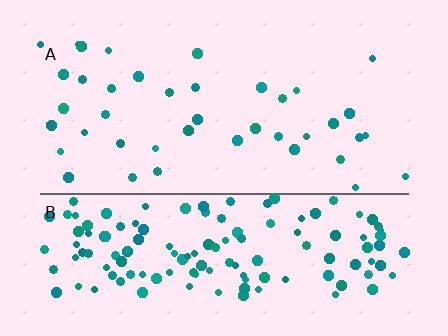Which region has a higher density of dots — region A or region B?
B (the bottom).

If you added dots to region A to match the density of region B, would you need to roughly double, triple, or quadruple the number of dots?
Approximately quadruple.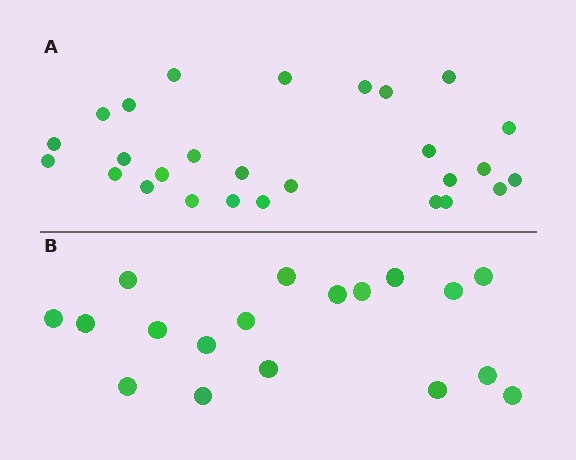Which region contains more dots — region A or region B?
Region A (the top region) has more dots.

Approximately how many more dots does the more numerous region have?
Region A has roughly 8 or so more dots than region B.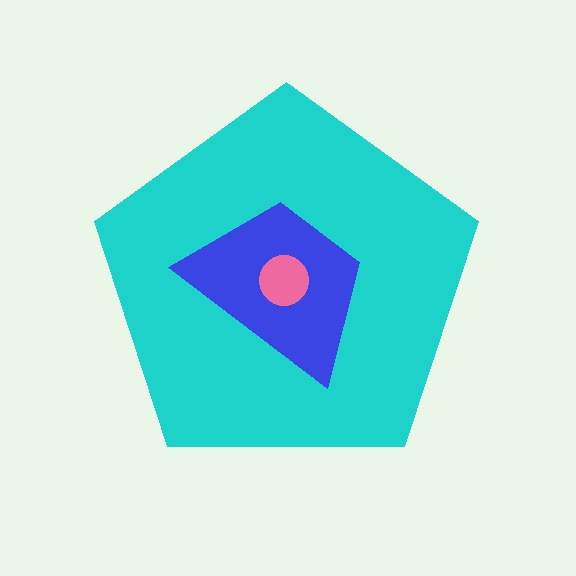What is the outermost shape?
The cyan pentagon.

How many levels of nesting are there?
3.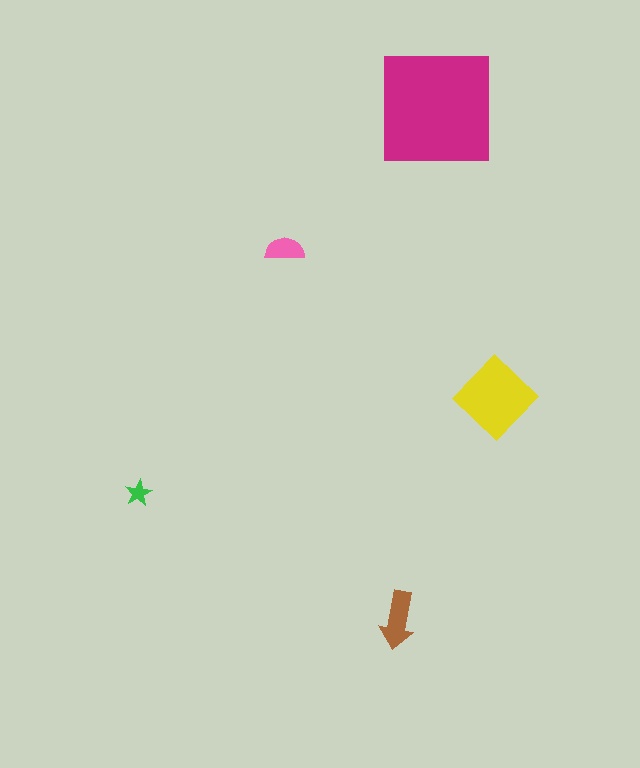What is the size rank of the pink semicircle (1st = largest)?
4th.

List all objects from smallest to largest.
The green star, the pink semicircle, the brown arrow, the yellow diamond, the magenta square.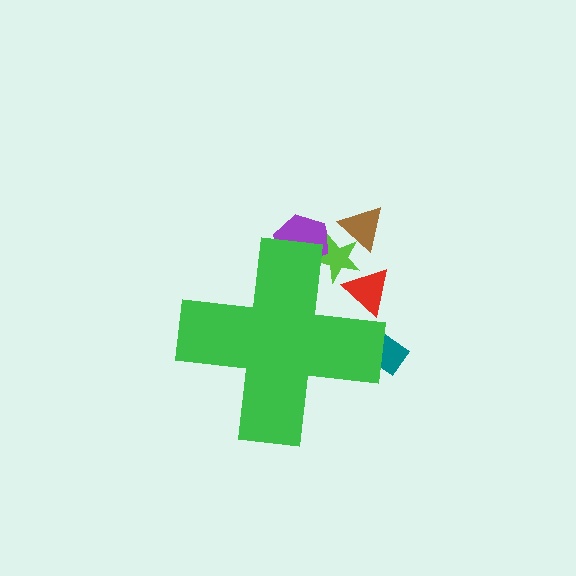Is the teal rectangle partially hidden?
Yes, the teal rectangle is partially hidden behind the green cross.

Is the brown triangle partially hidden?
No, the brown triangle is fully visible.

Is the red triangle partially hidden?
Yes, the red triangle is partially hidden behind the green cross.